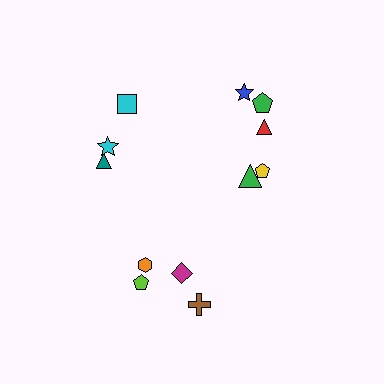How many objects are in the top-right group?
There are 5 objects.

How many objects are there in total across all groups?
There are 12 objects.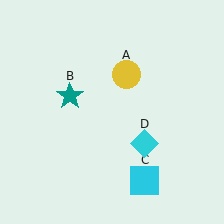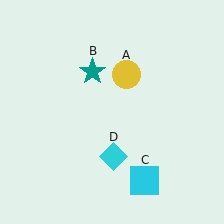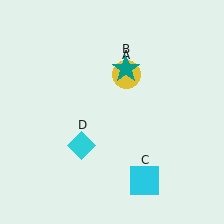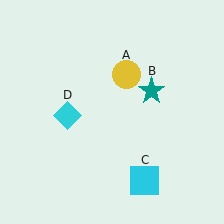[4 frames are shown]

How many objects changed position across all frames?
2 objects changed position: teal star (object B), cyan diamond (object D).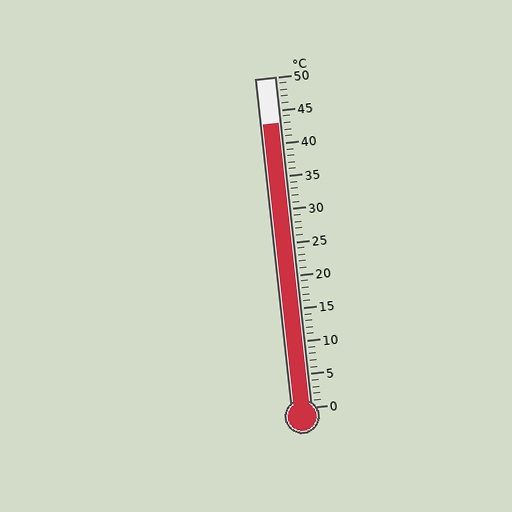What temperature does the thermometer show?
The thermometer shows approximately 43°C.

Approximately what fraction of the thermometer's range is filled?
The thermometer is filled to approximately 85% of its range.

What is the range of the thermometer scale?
The thermometer scale ranges from 0°C to 50°C.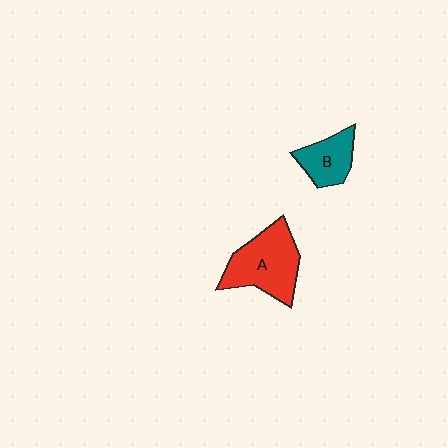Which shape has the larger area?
Shape A (red).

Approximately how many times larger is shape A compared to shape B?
Approximately 1.7 times.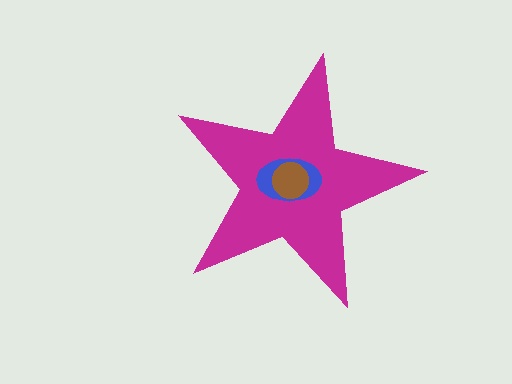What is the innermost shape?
The brown circle.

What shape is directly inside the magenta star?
The blue ellipse.